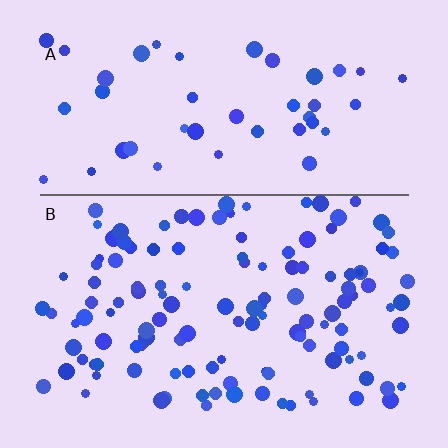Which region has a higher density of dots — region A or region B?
B (the bottom).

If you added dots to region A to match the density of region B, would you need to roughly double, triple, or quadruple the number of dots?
Approximately triple.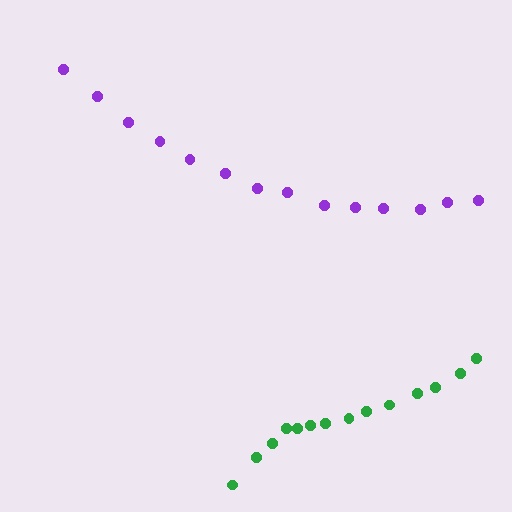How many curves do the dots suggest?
There are 2 distinct paths.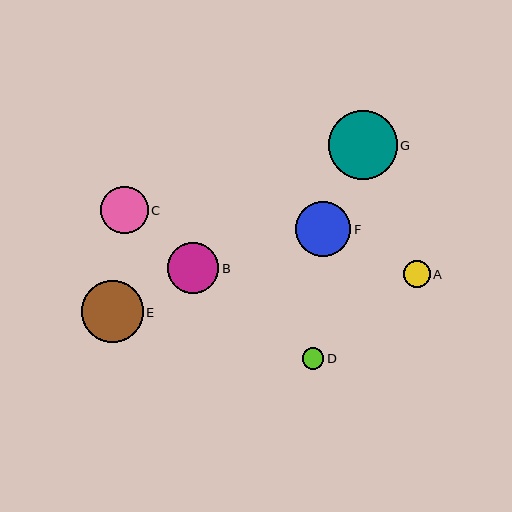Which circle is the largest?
Circle G is the largest with a size of approximately 69 pixels.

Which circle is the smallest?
Circle D is the smallest with a size of approximately 21 pixels.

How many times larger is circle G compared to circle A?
Circle G is approximately 2.5 times the size of circle A.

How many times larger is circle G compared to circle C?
Circle G is approximately 1.5 times the size of circle C.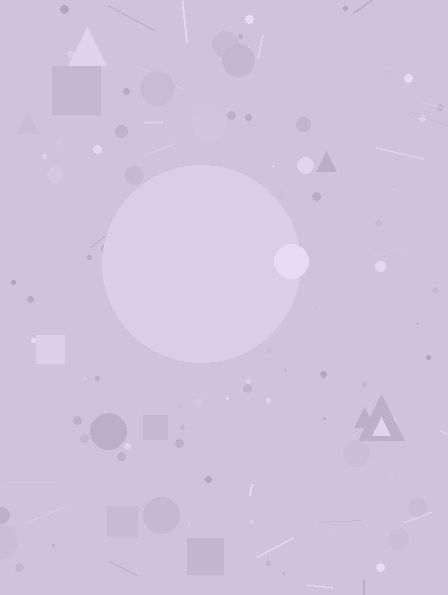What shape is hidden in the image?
A circle is hidden in the image.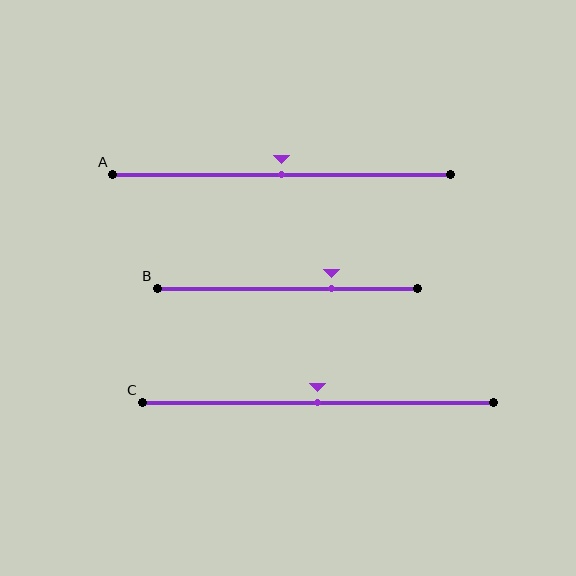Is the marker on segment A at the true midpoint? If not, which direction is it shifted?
Yes, the marker on segment A is at the true midpoint.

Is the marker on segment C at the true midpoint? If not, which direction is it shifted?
Yes, the marker on segment C is at the true midpoint.